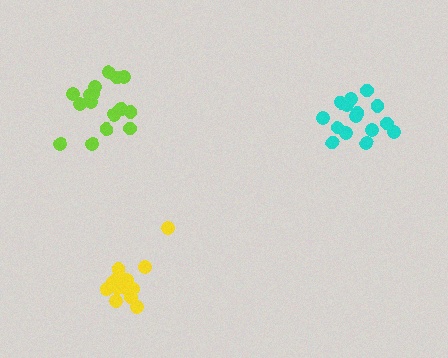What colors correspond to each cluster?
The clusters are colored: cyan, lime, yellow.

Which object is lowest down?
The yellow cluster is bottommost.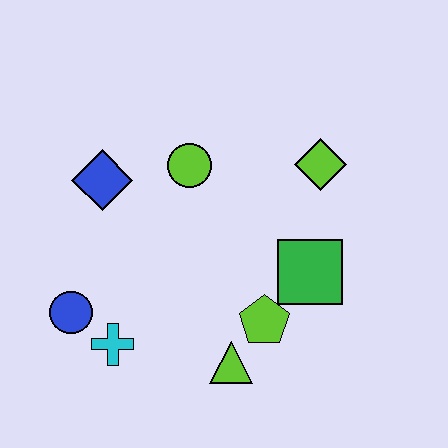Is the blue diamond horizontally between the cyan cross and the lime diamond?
No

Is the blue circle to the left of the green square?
Yes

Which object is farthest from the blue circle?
The lime diamond is farthest from the blue circle.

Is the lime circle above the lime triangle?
Yes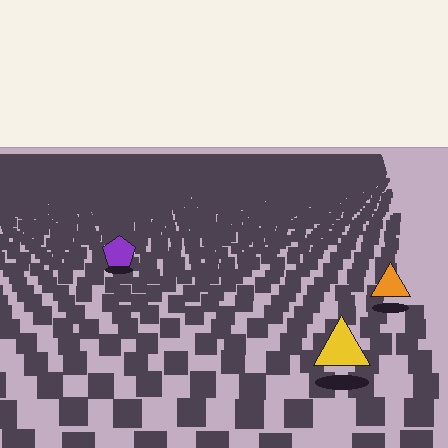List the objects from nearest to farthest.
From nearest to farthest: the yellow triangle, the orange triangle, the purple pentagon.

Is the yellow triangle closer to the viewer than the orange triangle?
Yes. The yellow triangle is closer — you can tell from the texture gradient: the ground texture is coarser near it.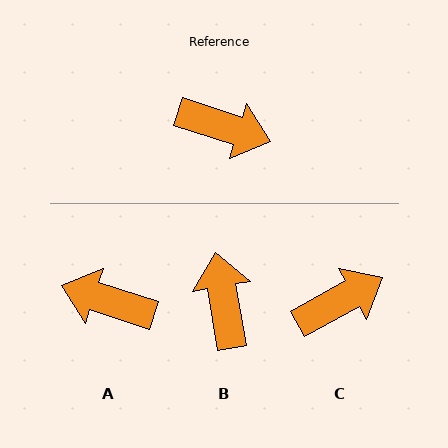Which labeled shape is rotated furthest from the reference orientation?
A, about 180 degrees away.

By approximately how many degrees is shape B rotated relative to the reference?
Approximately 117 degrees counter-clockwise.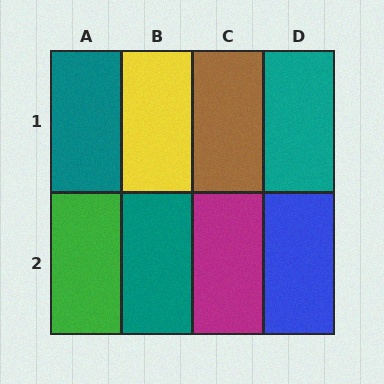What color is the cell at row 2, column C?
Magenta.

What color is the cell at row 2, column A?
Green.